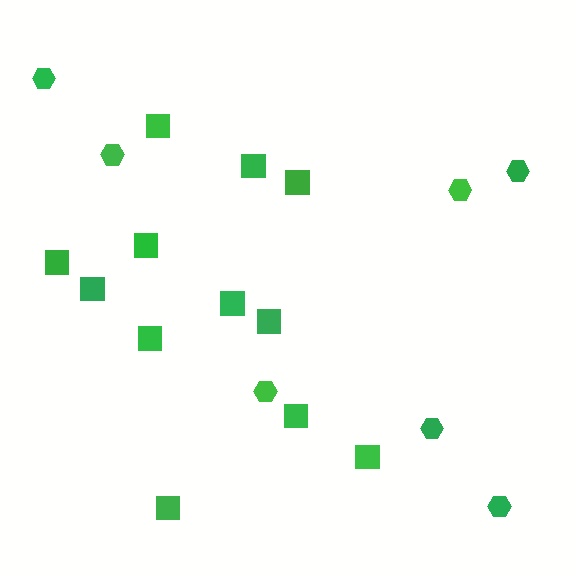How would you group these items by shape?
There are 2 groups: one group of squares (12) and one group of hexagons (7).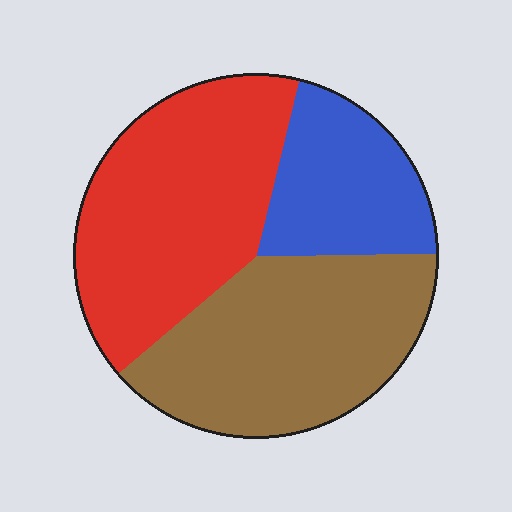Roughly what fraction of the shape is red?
Red covers roughly 40% of the shape.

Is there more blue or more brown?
Brown.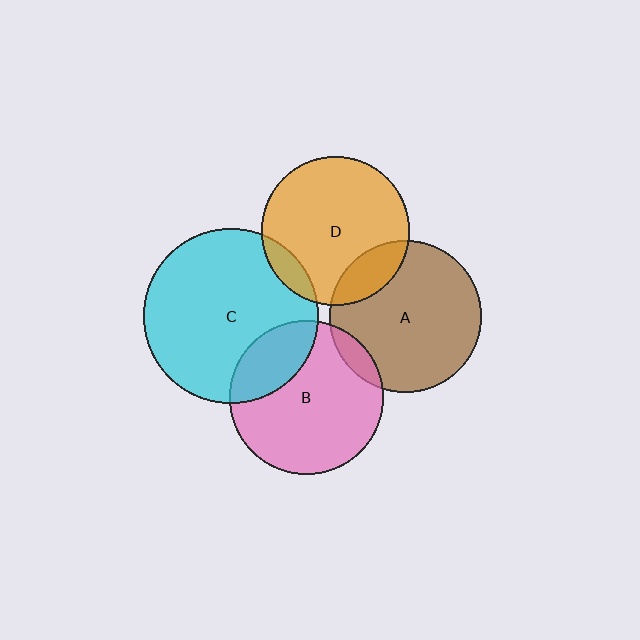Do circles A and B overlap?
Yes.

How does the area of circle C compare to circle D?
Approximately 1.4 times.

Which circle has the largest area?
Circle C (cyan).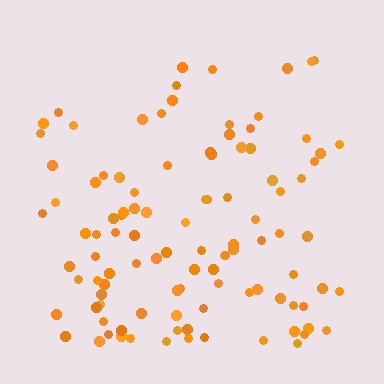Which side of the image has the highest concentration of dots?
The bottom.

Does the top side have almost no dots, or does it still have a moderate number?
Still a moderate number, just noticeably fewer than the bottom.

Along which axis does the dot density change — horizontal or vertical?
Vertical.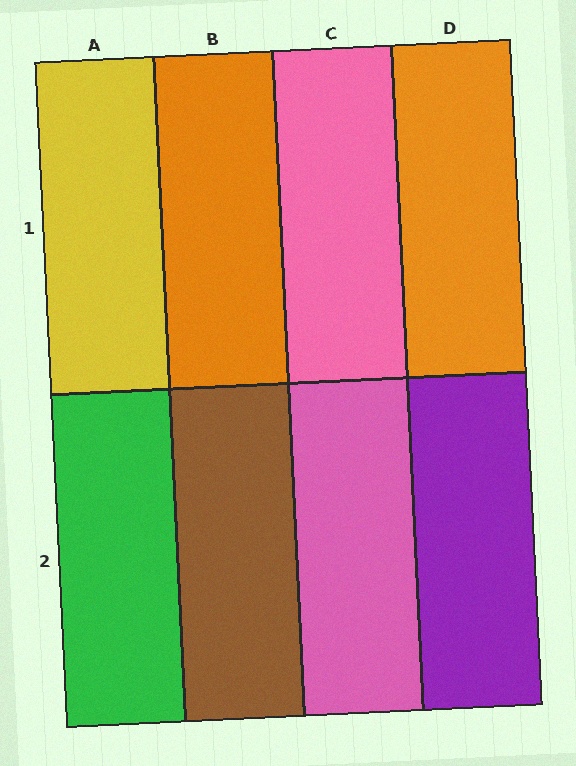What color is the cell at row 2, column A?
Green.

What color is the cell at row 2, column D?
Purple.